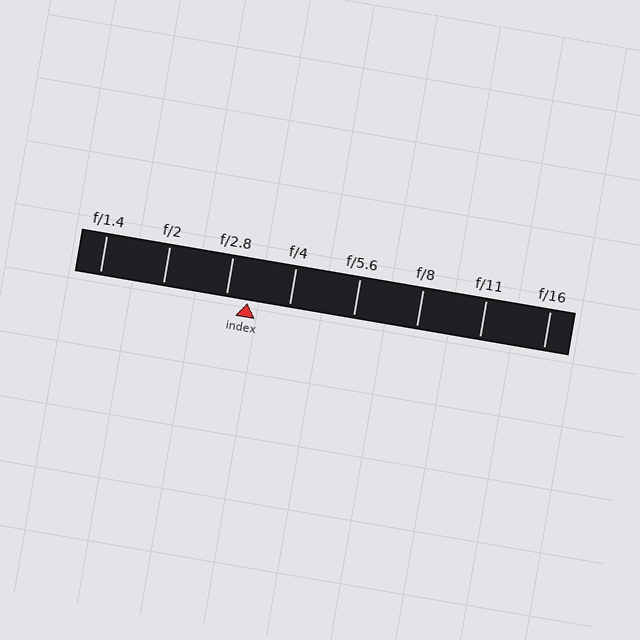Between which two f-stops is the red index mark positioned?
The index mark is between f/2.8 and f/4.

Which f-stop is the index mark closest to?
The index mark is closest to f/2.8.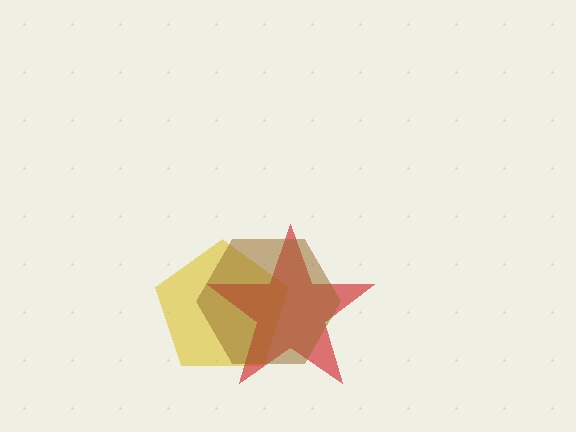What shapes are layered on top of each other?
The layered shapes are: a yellow pentagon, a red star, a brown hexagon.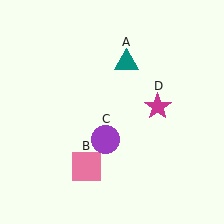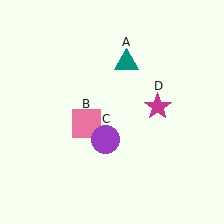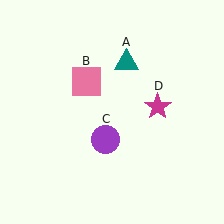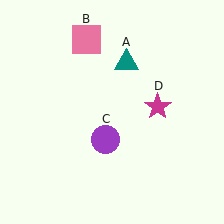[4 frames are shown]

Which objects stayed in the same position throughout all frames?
Teal triangle (object A) and purple circle (object C) and magenta star (object D) remained stationary.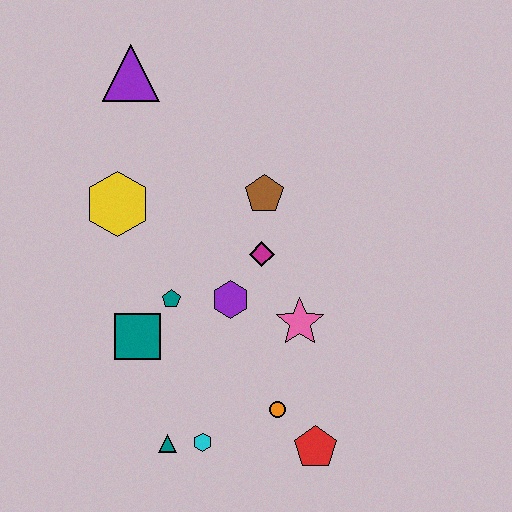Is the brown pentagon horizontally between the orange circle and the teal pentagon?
Yes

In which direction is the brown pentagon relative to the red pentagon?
The brown pentagon is above the red pentagon.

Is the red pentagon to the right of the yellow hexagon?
Yes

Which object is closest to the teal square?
The teal pentagon is closest to the teal square.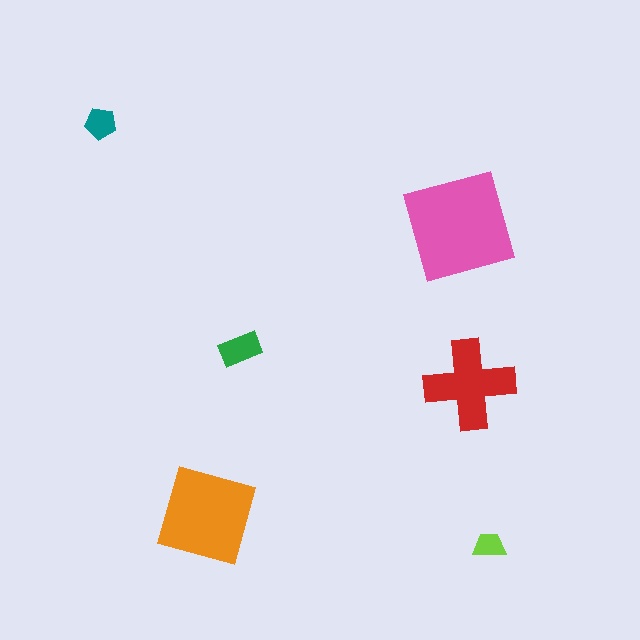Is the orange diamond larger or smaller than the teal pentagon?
Larger.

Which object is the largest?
The pink square.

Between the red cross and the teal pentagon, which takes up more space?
The red cross.